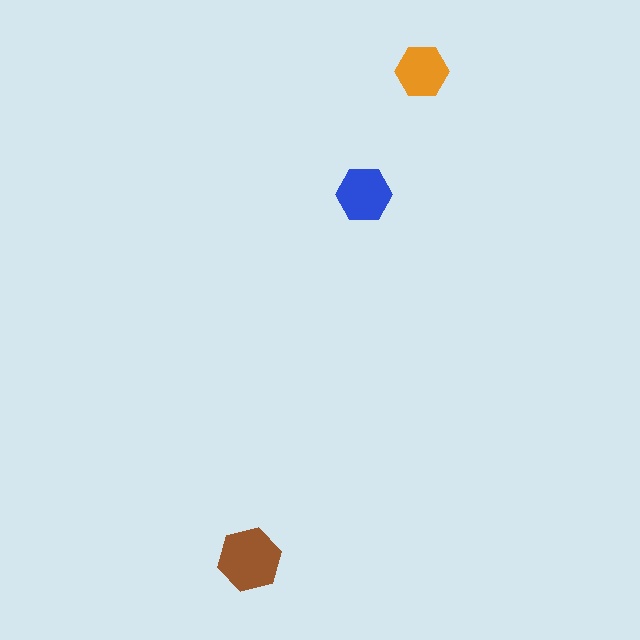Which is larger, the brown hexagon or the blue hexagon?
The brown one.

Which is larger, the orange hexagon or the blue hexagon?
The blue one.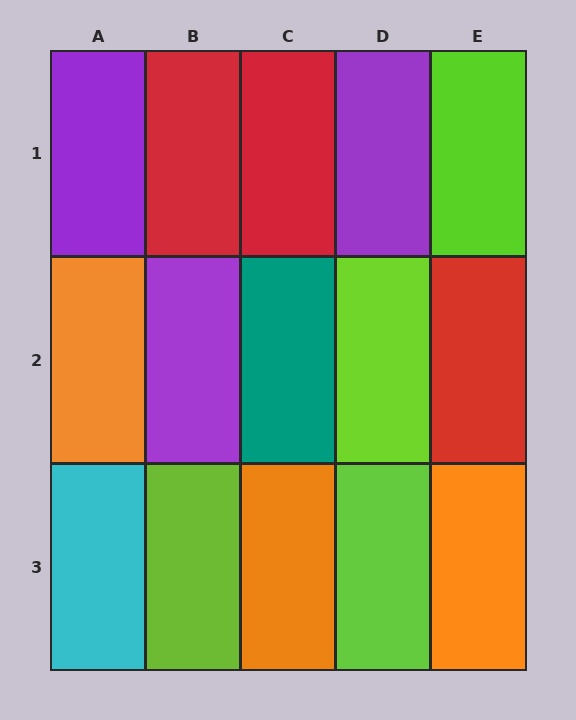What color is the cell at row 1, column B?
Red.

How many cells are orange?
3 cells are orange.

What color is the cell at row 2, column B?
Purple.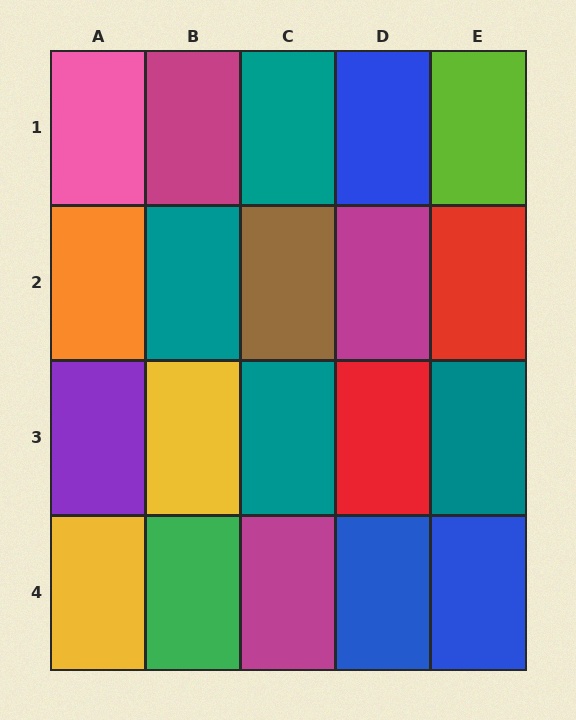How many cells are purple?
1 cell is purple.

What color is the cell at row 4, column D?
Blue.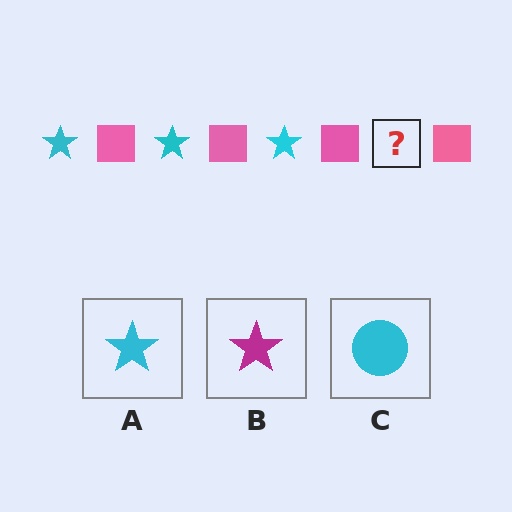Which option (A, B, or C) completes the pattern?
A.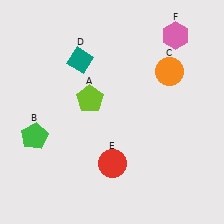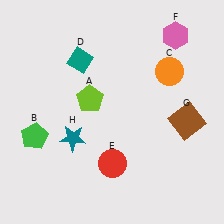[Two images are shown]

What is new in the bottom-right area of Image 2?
A brown square (G) was added in the bottom-right area of Image 2.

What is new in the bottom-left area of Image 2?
A teal star (H) was added in the bottom-left area of Image 2.